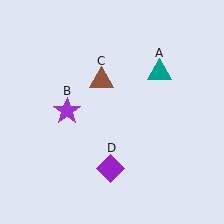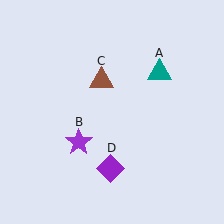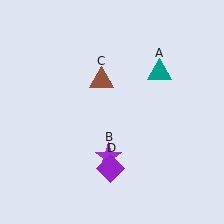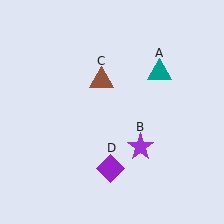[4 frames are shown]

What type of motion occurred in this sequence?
The purple star (object B) rotated counterclockwise around the center of the scene.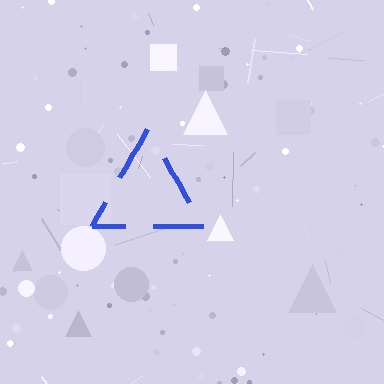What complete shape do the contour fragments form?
The contour fragments form a triangle.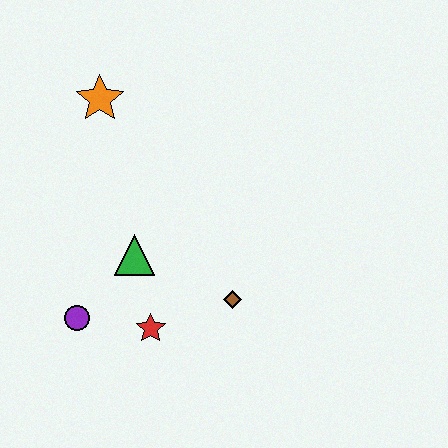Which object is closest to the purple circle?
The red star is closest to the purple circle.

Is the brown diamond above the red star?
Yes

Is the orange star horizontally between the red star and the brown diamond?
No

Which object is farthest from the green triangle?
The orange star is farthest from the green triangle.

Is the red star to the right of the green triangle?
Yes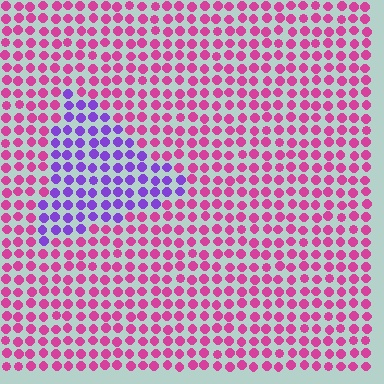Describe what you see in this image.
The image is filled with small magenta elements in a uniform arrangement. A triangle-shaped region is visible where the elements are tinted to a slightly different hue, forming a subtle color boundary.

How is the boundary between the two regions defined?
The boundary is defined purely by a slight shift in hue (about 56 degrees). Spacing, size, and orientation are identical on both sides.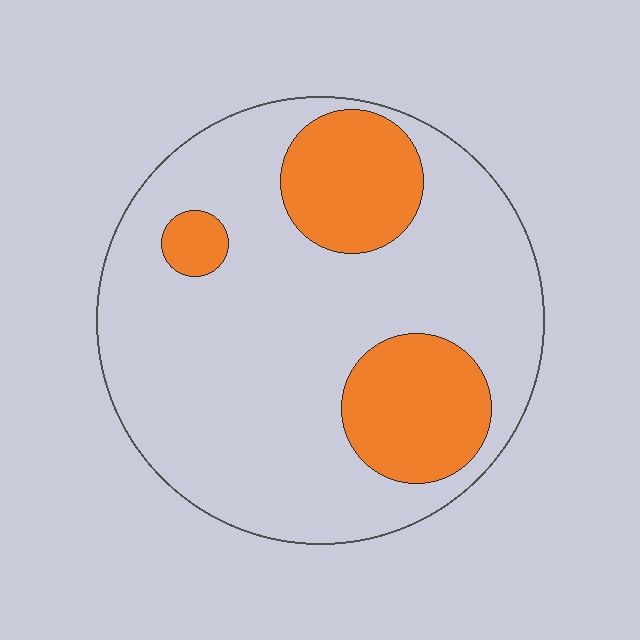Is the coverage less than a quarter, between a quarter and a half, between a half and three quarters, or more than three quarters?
Less than a quarter.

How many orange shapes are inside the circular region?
3.